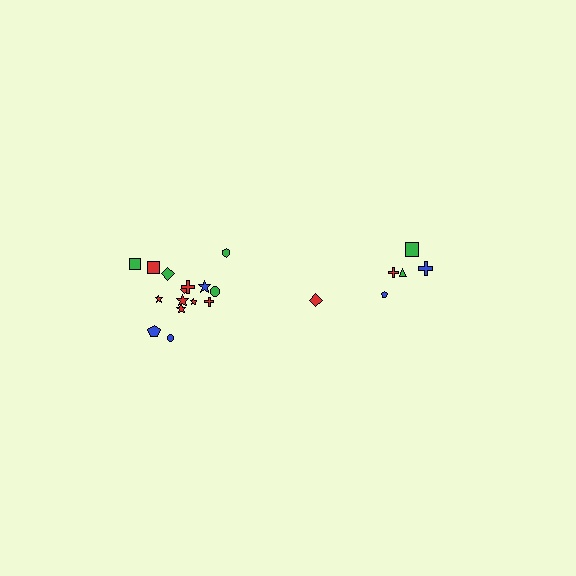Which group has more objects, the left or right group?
The left group.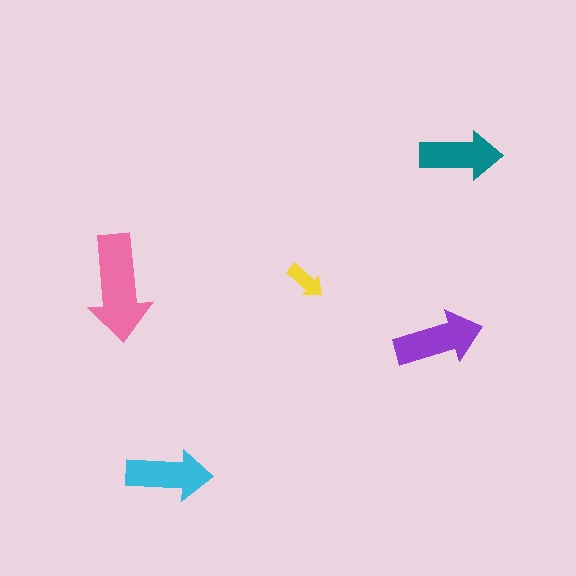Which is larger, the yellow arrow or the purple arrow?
The purple one.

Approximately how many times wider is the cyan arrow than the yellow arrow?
About 2 times wider.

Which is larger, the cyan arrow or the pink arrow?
The pink one.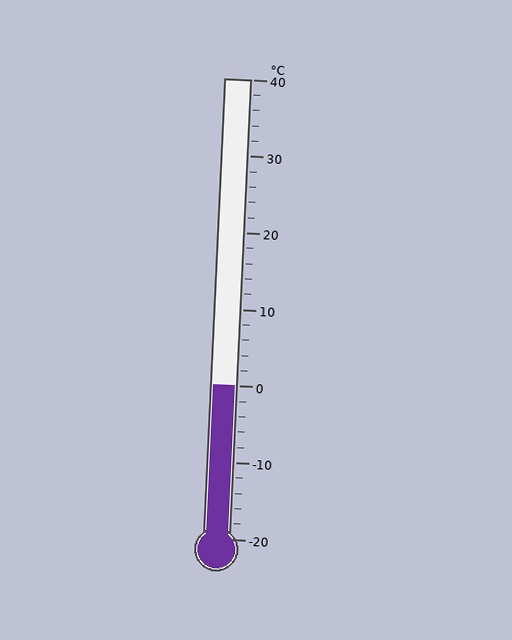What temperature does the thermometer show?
The thermometer shows approximately 0°C.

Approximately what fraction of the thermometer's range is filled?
The thermometer is filled to approximately 35% of its range.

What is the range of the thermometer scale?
The thermometer scale ranges from -20°C to 40°C.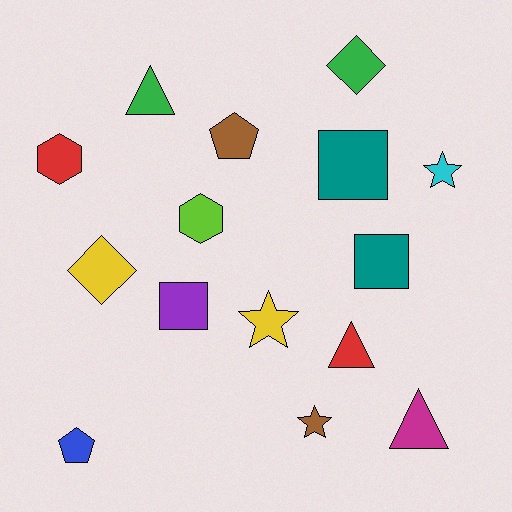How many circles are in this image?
There are no circles.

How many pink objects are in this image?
There are no pink objects.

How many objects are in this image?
There are 15 objects.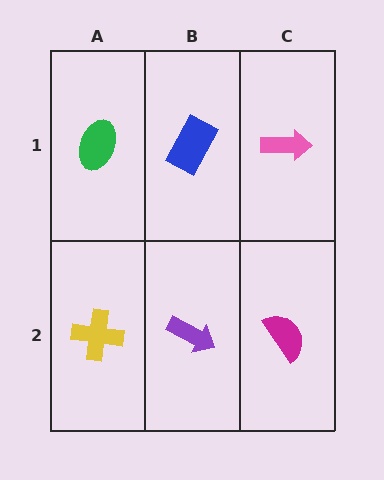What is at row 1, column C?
A pink arrow.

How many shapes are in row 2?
3 shapes.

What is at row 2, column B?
A purple arrow.